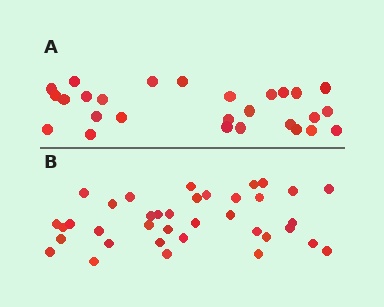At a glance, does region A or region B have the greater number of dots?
Region B (the bottom region) has more dots.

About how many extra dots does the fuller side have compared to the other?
Region B has roughly 10 or so more dots than region A.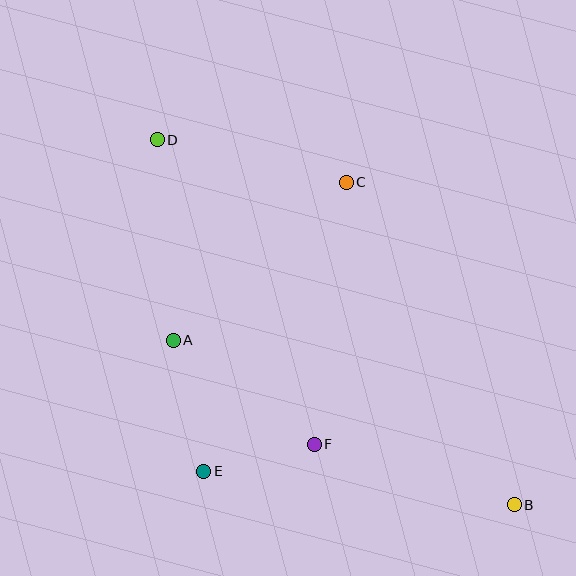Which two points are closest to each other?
Points E and F are closest to each other.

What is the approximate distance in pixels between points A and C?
The distance between A and C is approximately 234 pixels.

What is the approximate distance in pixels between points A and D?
The distance between A and D is approximately 201 pixels.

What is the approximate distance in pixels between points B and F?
The distance between B and F is approximately 209 pixels.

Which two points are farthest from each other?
Points B and D are farthest from each other.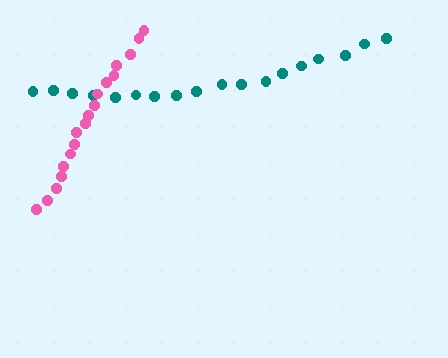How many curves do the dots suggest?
There are 2 distinct paths.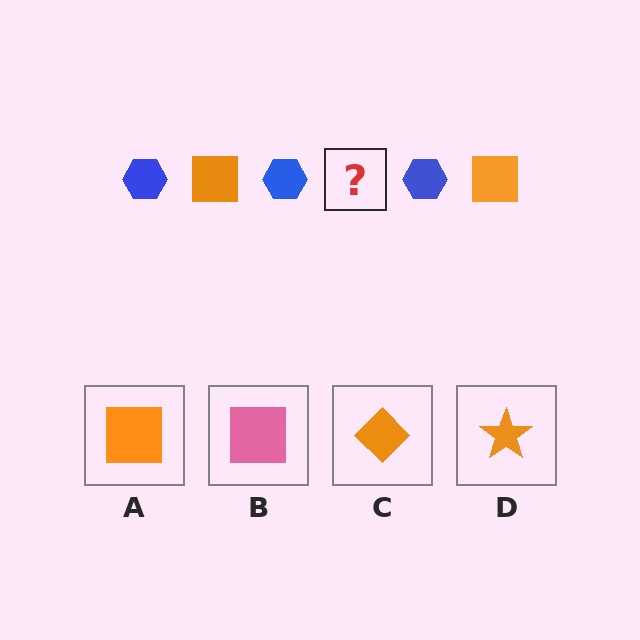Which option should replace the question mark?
Option A.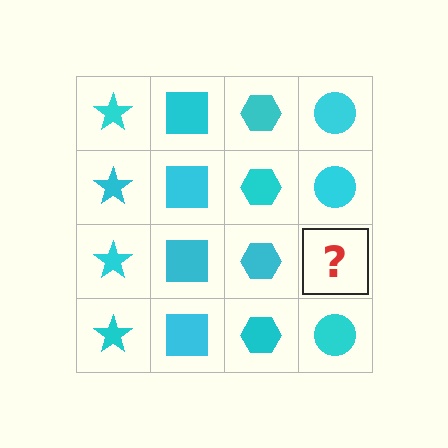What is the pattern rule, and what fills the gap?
The rule is that each column has a consistent shape. The gap should be filled with a cyan circle.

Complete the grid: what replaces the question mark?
The question mark should be replaced with a cyan circle.